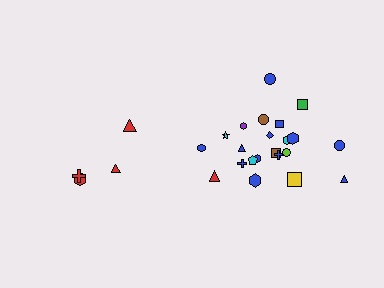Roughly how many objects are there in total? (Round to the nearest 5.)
Roughly 25 objects in total.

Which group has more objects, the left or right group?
The right group.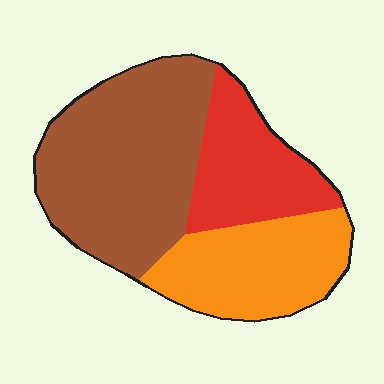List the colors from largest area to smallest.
From largest to smallest: brown, orange, red.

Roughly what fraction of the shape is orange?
Orange covers about 30% of the shape.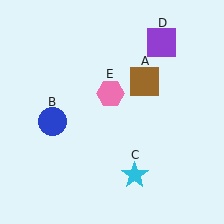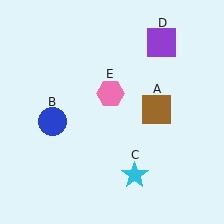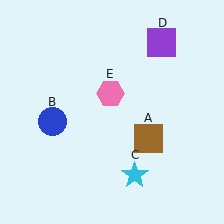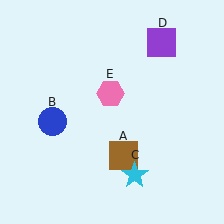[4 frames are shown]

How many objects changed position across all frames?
1 object changed position: brown square (object A).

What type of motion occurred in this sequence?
The brown square (object A) rotated clockwise around the center of the scene.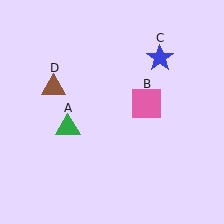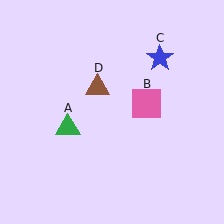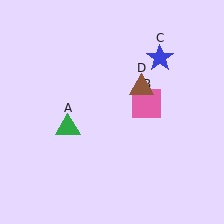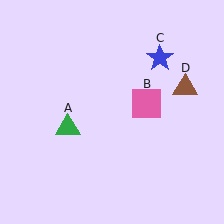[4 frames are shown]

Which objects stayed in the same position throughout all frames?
Green triangle (object A) and pink square (object B) and blue star (object C) remained stationary.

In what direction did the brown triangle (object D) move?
The brown triangle (object D) moved right.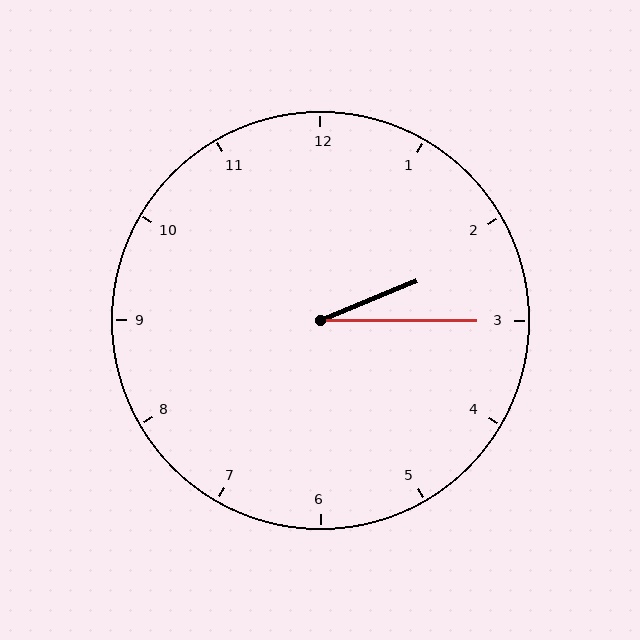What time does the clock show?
2:15.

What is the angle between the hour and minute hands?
Approximately 22 degrees.